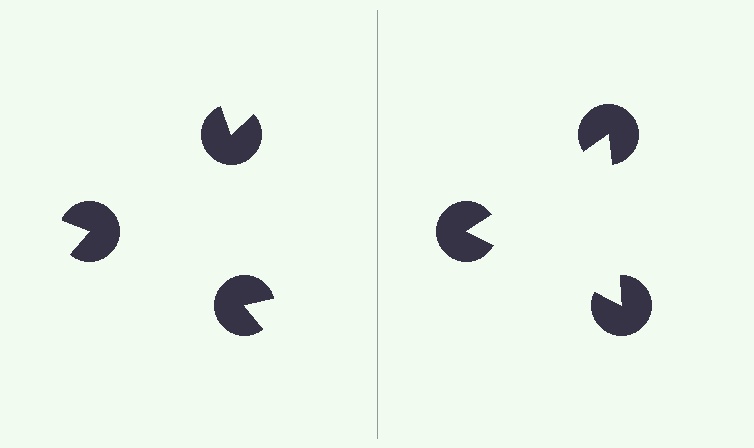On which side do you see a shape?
An illusory triangle appears on the right side. On the left side the wedge cuts are rotated, so no coherent shape forms.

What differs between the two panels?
The pac-man discs are positioned identically on both sides; only the wedge orientations differ. On the right they align to a triangle; on the left they are misaligned.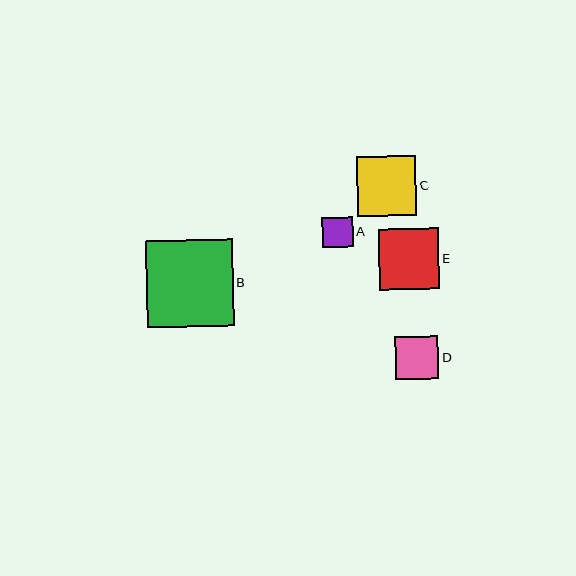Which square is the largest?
Square B is the largest with a size of approximately 87 pixels.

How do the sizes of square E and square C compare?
Square E and square C are approximately the same size.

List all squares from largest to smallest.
From largest to smallest: B, E, C, D, A.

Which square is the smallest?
Square A is the smallest with a size of approximately 31 pixels.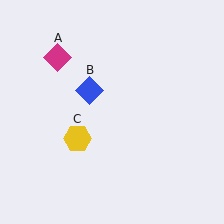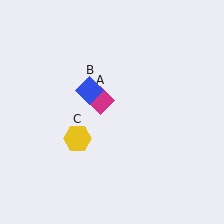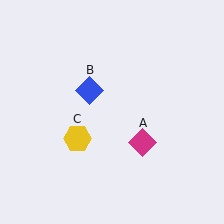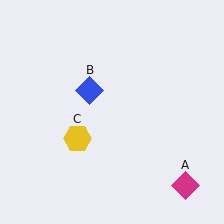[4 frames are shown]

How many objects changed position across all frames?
1 object changed position: magenta diamond (object A).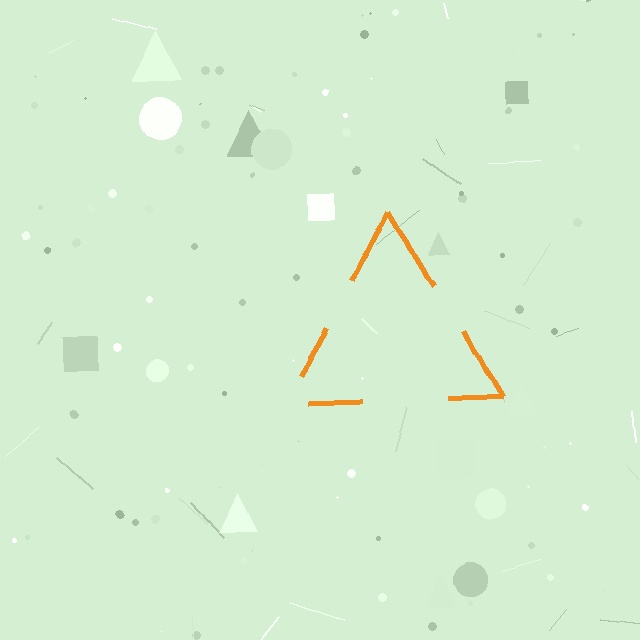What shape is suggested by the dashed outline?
The dashed outline suggests a triangle.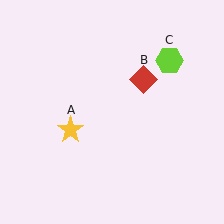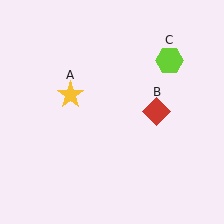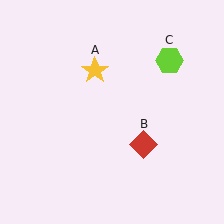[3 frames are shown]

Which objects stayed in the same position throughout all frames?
Lime hexagon (object C) remained stationary.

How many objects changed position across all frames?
2 objects changed position: yellow star (object A), red diamond (object B).